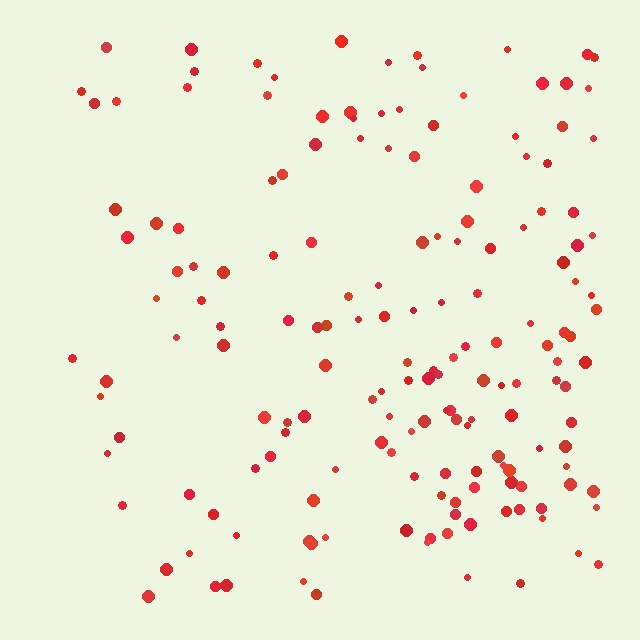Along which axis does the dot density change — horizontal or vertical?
Horizontal.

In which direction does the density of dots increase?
From left to right, with the right side densest.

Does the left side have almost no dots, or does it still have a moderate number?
Still a moderate number, just noticeably fewer than the right.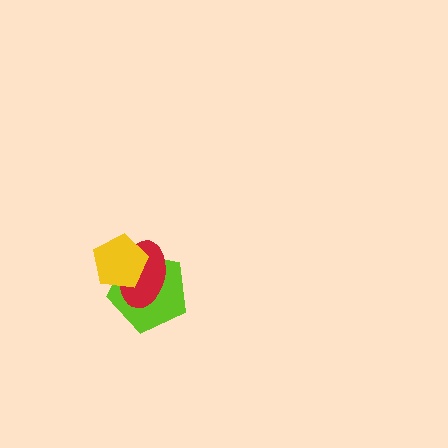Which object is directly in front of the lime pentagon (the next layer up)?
The red ellipse is directly in front of the lime pentagon.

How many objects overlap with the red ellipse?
2 objects overlap with the red ellipse.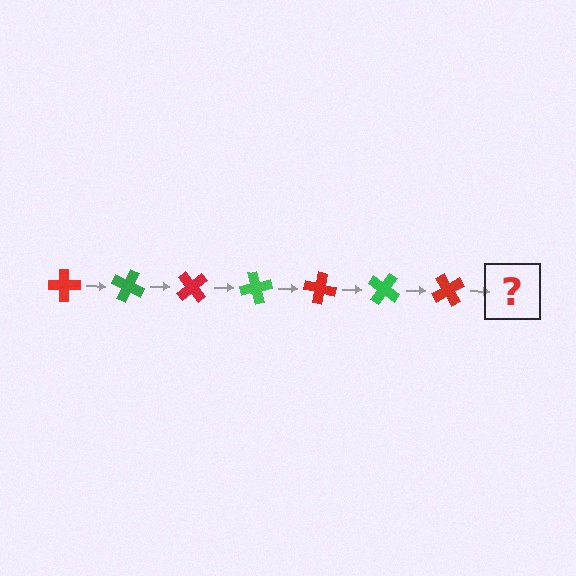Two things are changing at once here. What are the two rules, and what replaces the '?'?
The two rules are that it rotates 25 degrees each step and the color cycles through red and green. The '?' should be a green cross, rotated 175 degrees from the start.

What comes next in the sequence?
The next element should be a green cross, rotated 175 degrees from the start.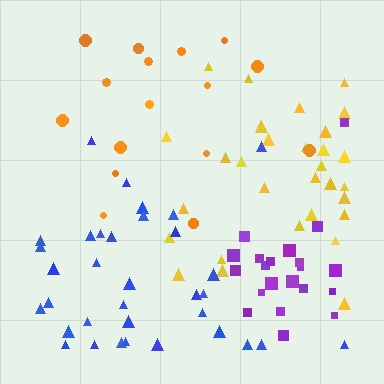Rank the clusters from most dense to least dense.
purple, blue, yellow, orange.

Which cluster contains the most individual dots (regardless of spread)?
Blue (34).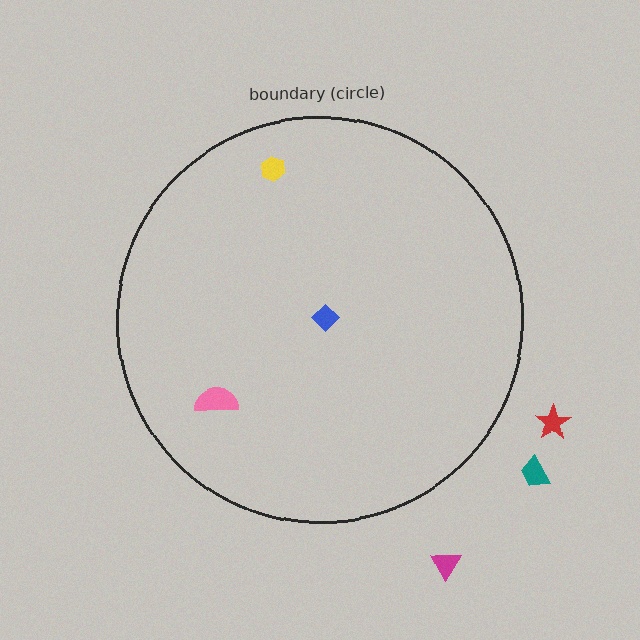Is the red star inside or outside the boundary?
Outside.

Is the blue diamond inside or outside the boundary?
Inside.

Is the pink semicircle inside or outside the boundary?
Inside.